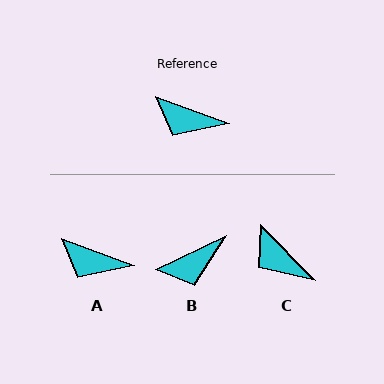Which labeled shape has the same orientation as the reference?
A.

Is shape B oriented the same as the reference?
No, it is off by about 46 degrees.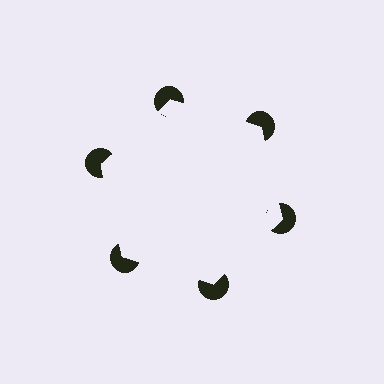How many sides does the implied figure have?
6 sides.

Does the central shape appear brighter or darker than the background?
It typically appears slightly brighter than the background, even though no actual brightness change is drawn.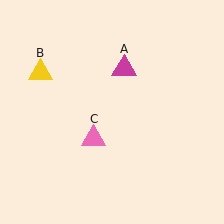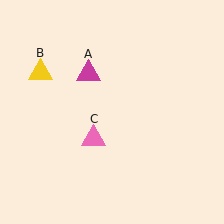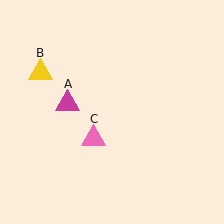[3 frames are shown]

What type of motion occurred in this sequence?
The magenta triangle (object A) rotated counterclockwise around the center of the scene.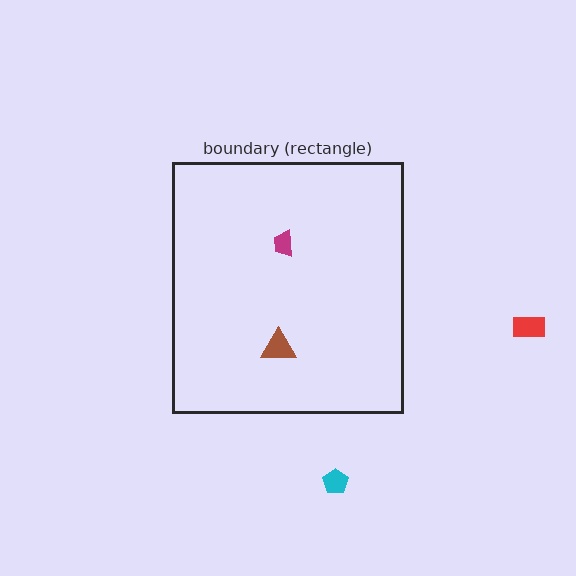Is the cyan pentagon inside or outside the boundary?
Outside.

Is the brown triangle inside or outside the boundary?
Inside.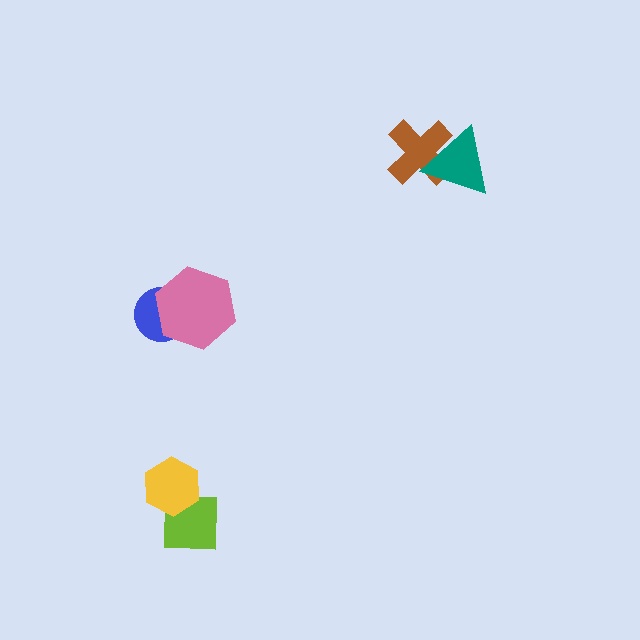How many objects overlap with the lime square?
1 object overlaps with the lime square.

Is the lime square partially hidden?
Yes, it is partially covered by another shape.